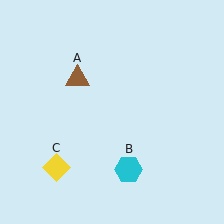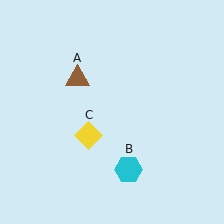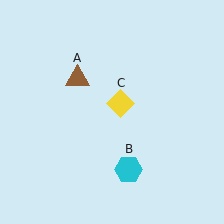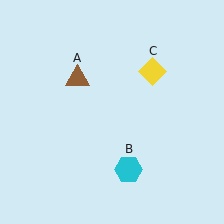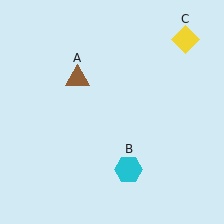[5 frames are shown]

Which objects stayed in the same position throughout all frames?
Brown triangle (object A) and cyan hexagon (object B) remained stationary.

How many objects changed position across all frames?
1 object changed position: yellow diamond (object C).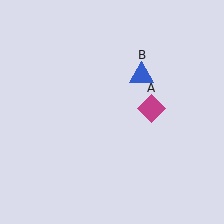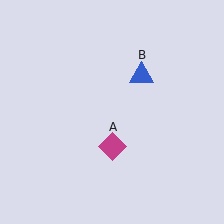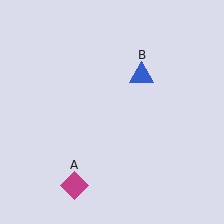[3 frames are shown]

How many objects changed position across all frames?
1 object changed position: magenta diamond (object A).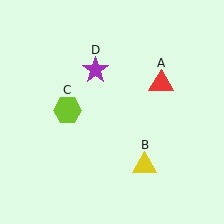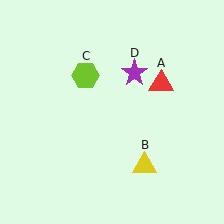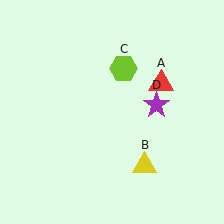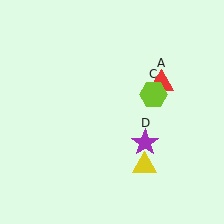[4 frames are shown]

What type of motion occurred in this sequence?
The lime hexagon (object C), purple star (object D) rotated clockwise around the center of the scene.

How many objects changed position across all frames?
2 objects changed position: lime hexagon (object C), purple star (object D).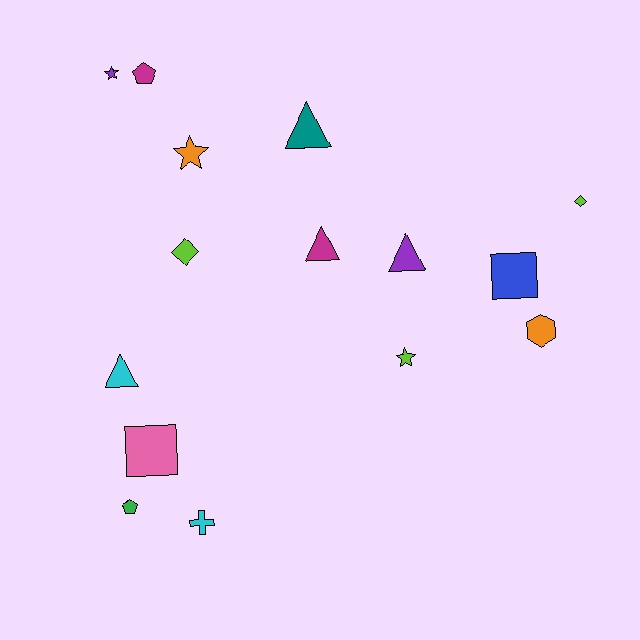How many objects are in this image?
There are 15 objects.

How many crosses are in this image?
There is 1 cross.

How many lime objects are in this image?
There are 3 lime objects.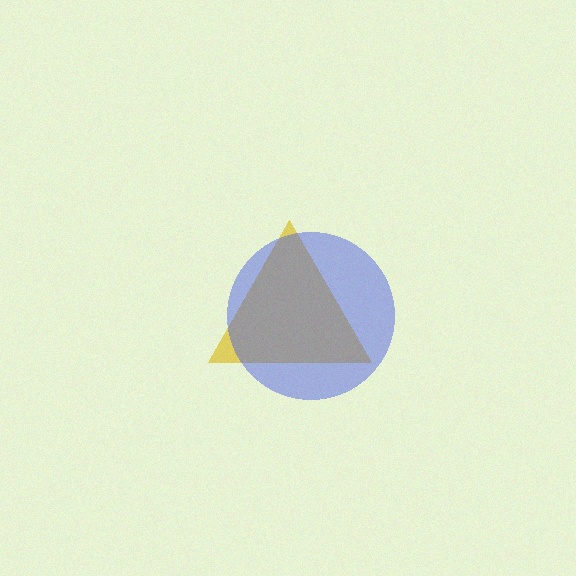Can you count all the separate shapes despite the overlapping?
Yes, there are 2 separate shapes.